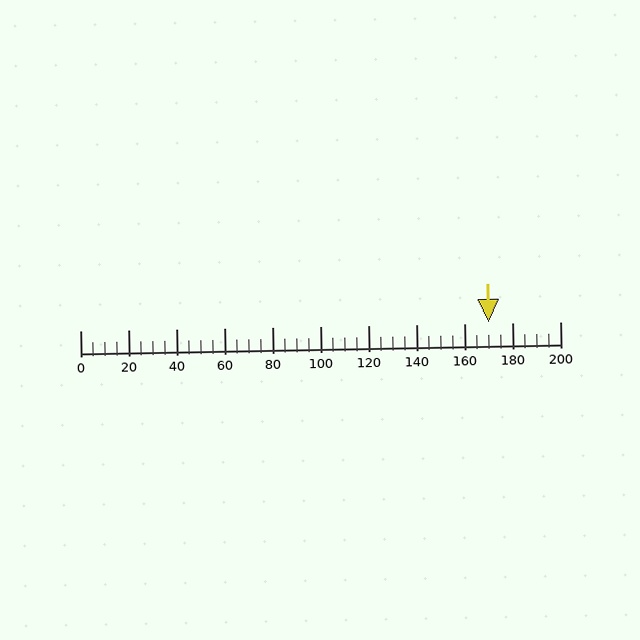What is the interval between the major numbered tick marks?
The major tick marks are spaced 20 units apart.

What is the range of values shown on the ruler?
The ruler shows values from 0 to 200.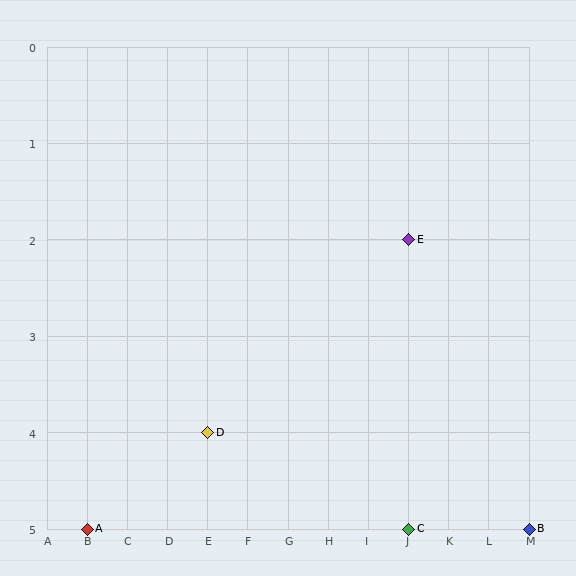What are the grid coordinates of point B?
Point B is at grid coordinates (M, 5).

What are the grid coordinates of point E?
Point E is at grid coordinates (J, 2).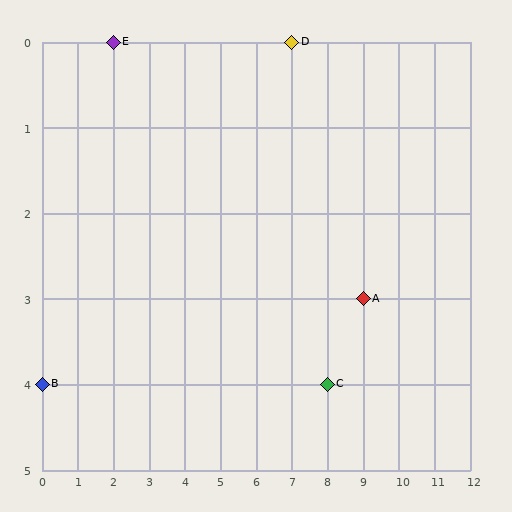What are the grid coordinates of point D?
Point D is at grid coordinates (7, 0).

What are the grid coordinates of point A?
Point A is at grid coordinates (9, 3).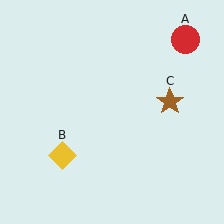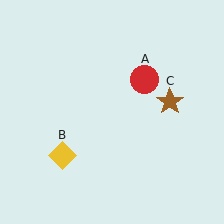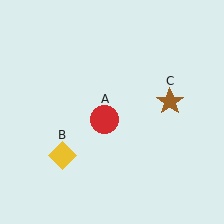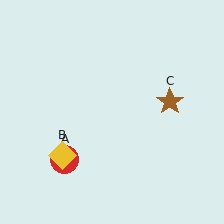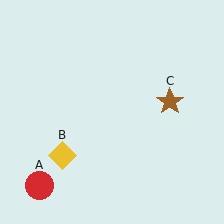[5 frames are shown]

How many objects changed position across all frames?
1 object changed position: red circle (object A).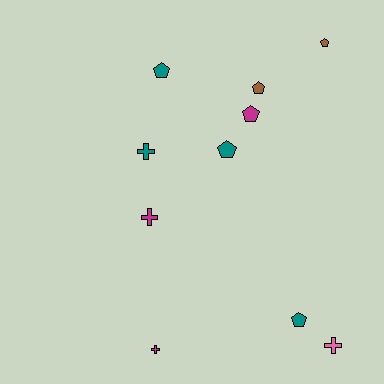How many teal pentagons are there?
There are 3 teal pentagons.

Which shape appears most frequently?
Pentagon, with 6 objects.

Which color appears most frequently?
Teal, with 4 objects.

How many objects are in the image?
There are 10 objects.